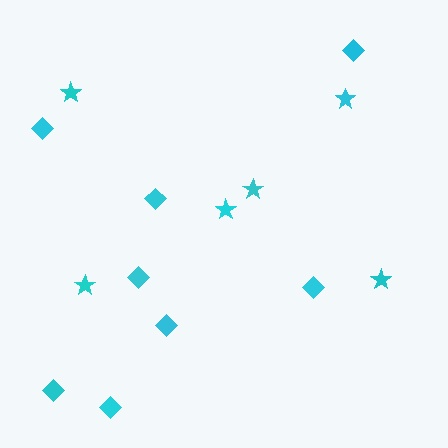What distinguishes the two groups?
There are 2 groups: one group of stars (6) and one group of diamonds (8).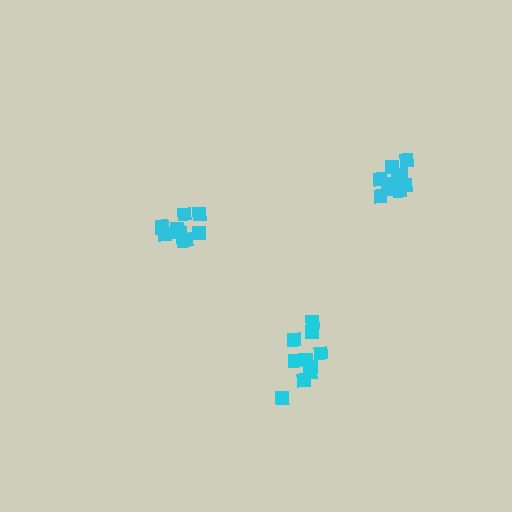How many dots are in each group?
Group 1: 10 dots, Group 2: 11 dots, Group 3: 11 dots (32 total).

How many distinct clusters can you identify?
There are 3 distinct clusters.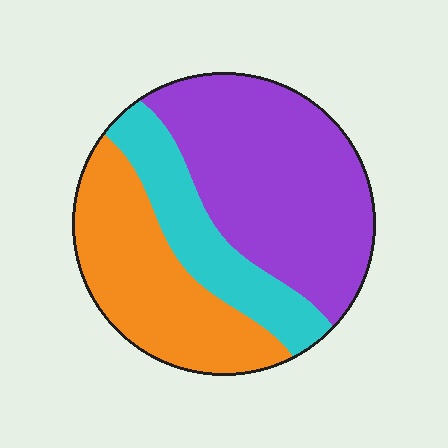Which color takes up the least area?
Cyan, at roughly 20%.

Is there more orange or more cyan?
Orange.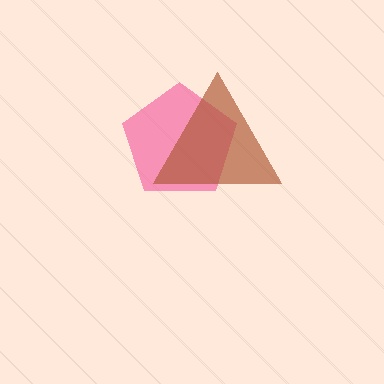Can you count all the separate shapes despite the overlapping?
Yes, there are 2 separate shapes.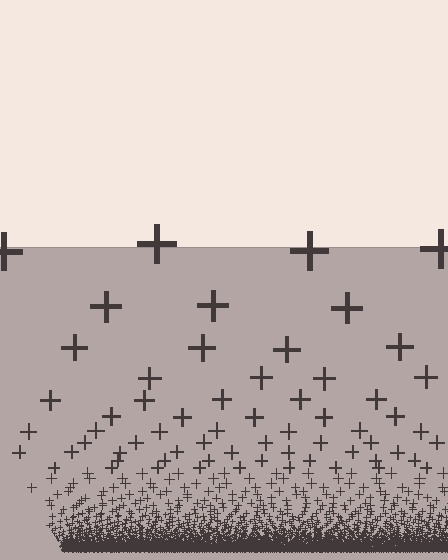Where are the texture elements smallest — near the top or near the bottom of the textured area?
Near the bottom.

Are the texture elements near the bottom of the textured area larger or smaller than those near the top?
Smaller. The gradient is inverted — elements near the bottom are smaller and denser.